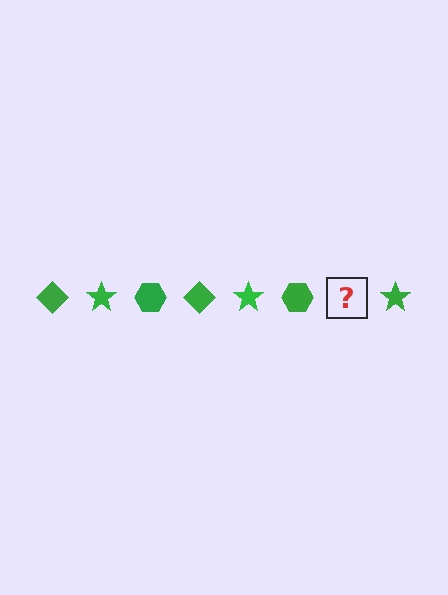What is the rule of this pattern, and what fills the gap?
The rule is that the pattern cycles through diamond, star, hexagon shapes in green. The gap should be filled with a green diamond.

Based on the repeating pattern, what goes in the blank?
The blank should be a green diamond.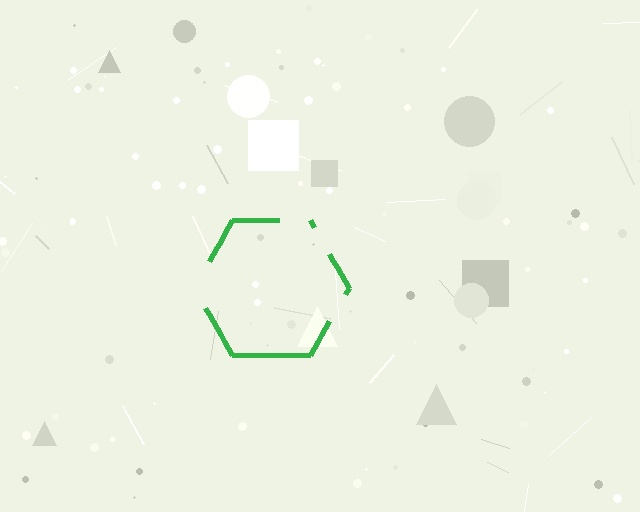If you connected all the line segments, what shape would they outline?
They would outline a hexagon.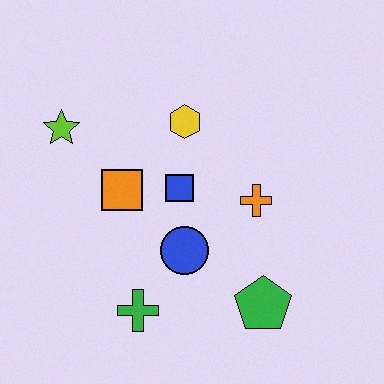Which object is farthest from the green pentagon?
The lime star is farthest from the green pentagon.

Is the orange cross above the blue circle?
Yes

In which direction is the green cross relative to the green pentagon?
The green cross is to the left of the green pentagon.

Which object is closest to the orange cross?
The blue square is closest to the orange cross.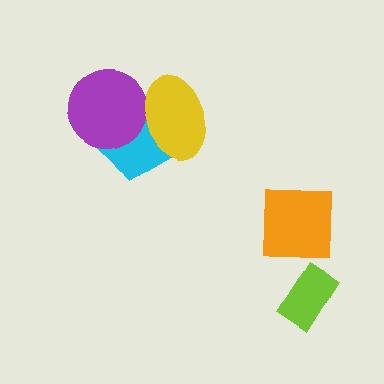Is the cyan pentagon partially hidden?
Yes, it is partially covered by another shape.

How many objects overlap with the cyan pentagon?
2 objects overlap with the cyan pentagon.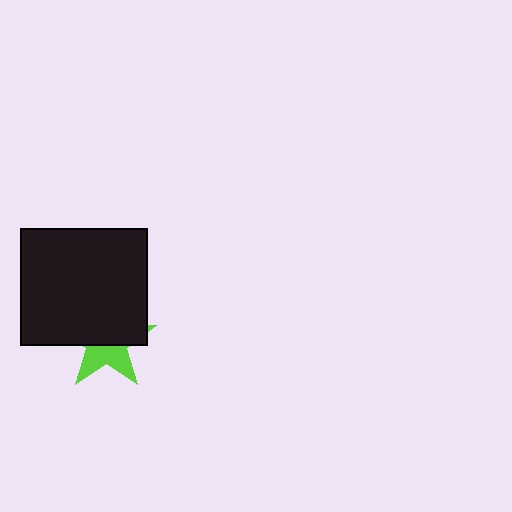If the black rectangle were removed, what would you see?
You would see the complete lime star.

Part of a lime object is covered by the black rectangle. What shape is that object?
It is a star.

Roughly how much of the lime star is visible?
A small part of it is visible (roughly 42%).